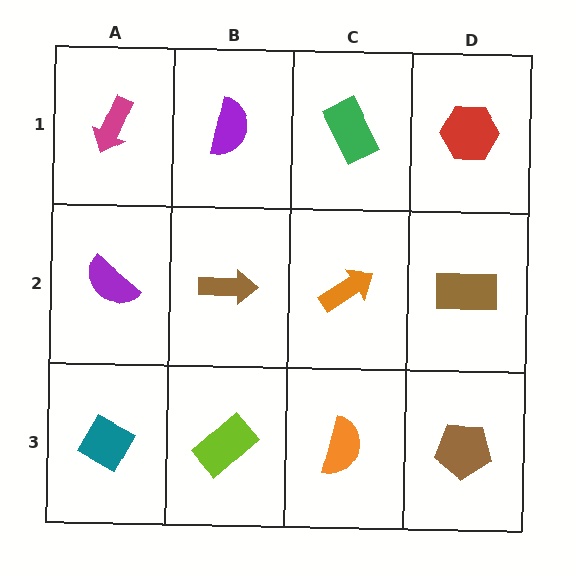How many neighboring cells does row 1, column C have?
3.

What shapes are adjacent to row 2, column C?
A green rectangle (row 1, column C), an orange semicircle (row 3, column C), a brown arrow (row 2, column B), a brown rectangle (row 2, column D).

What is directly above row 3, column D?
A brown rectangle.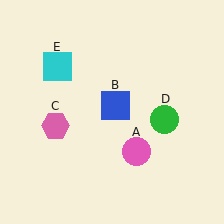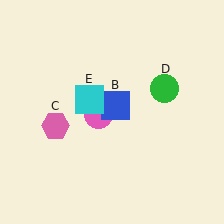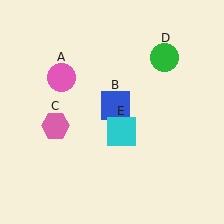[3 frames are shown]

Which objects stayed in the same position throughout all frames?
Blue square (object B) and pink hexagon (object C) remained stationary.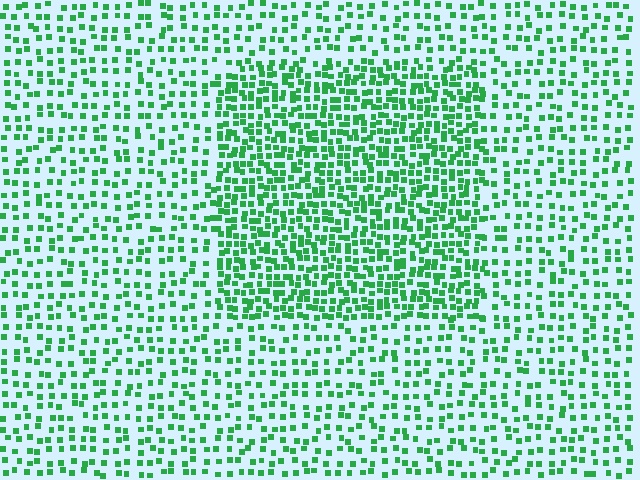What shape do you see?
I see a rectangle.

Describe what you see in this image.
The image contains small green elements arranged at two different densities. A rectangle-shaped region is visible where the elements are more densely packed than the surrounding area.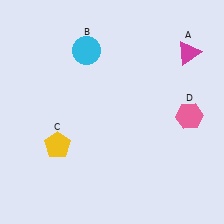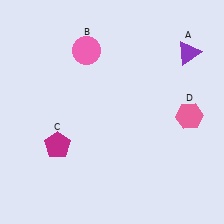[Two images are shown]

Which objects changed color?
A changed from magenta to purple. B changed from cyan to pink. C changed from yellow to magenta.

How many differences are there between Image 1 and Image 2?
There are 3 differences between the two images.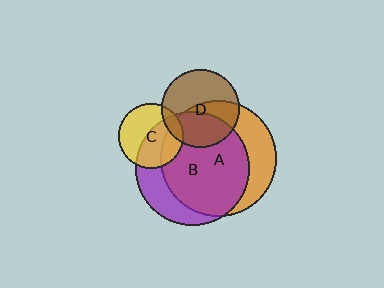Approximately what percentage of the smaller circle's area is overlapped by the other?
Approximately 20%.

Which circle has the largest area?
Circle A (orange).